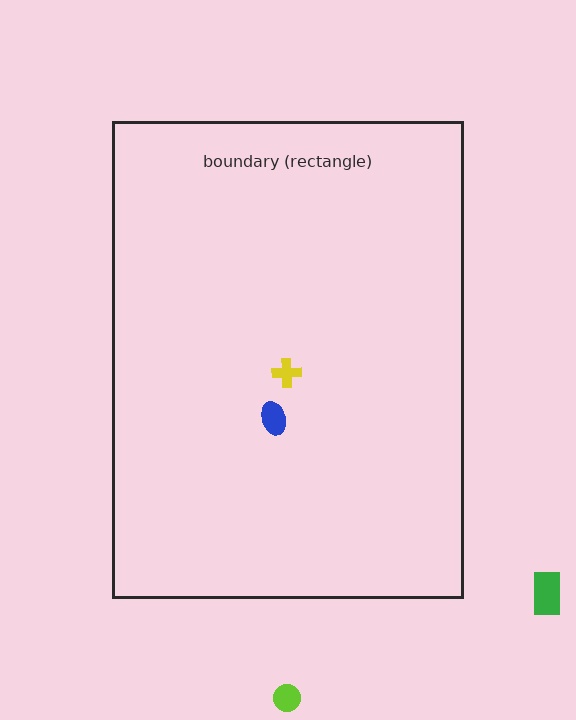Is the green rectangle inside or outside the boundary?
Outside.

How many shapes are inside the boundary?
2 inside, 2 outside.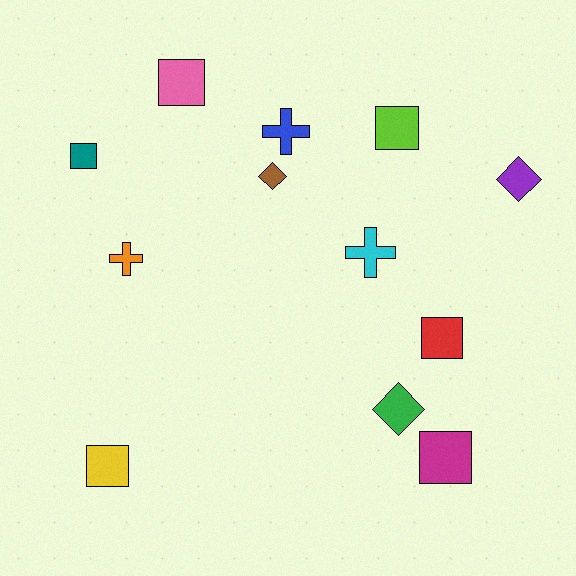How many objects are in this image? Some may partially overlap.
There are 12 objects.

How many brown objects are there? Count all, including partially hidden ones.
There is 1 brown object.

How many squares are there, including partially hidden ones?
There are 6 squares.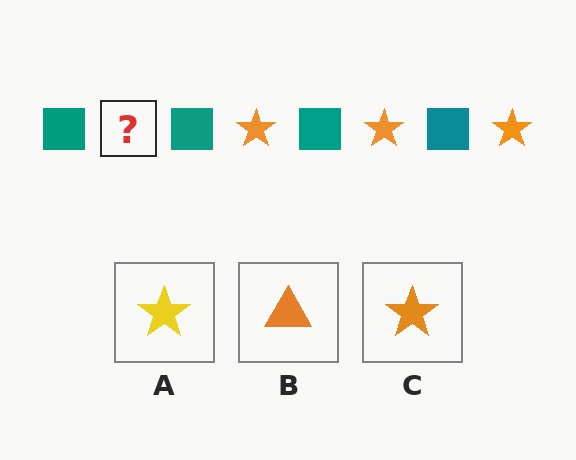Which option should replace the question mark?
Option C.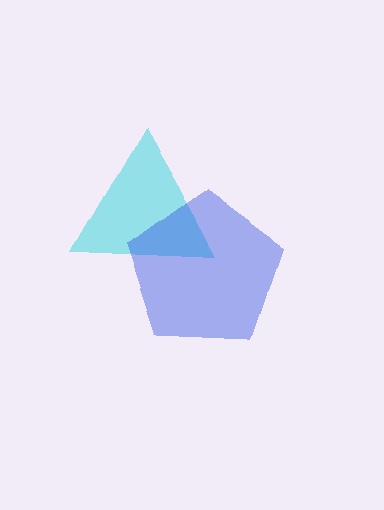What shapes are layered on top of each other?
The layered shapes are: a cyan triangle, a blue pentagon.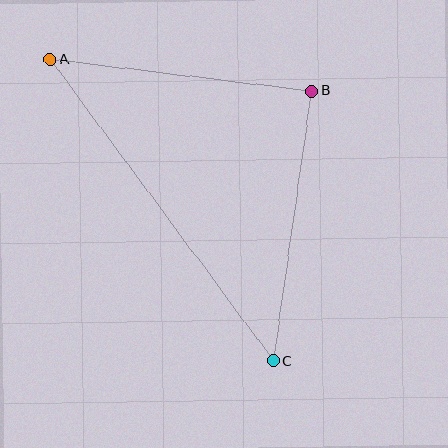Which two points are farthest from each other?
Points A and C are farthest from each other.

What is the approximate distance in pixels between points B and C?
The distance between B and C is approximately 273 pixels.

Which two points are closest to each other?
Points A and B are closest to each other.